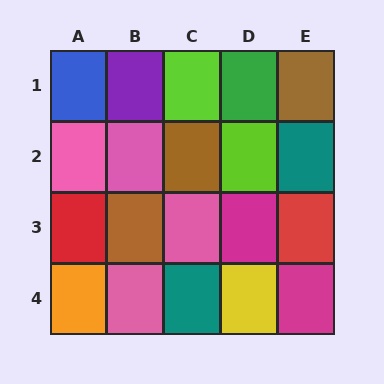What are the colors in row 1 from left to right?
Blue, purple, lime, green, brown.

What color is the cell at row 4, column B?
Pink.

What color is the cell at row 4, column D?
Yellow.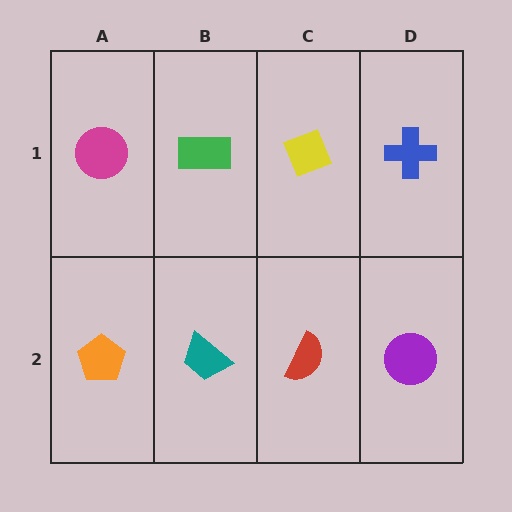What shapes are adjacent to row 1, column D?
A purple circle (row 2, column D), a yellow diamond (row 1, column C).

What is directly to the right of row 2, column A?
A teal trapezoid.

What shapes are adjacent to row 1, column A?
An orange pentagon (row 2, column A), a green rectangle (row 1, column B).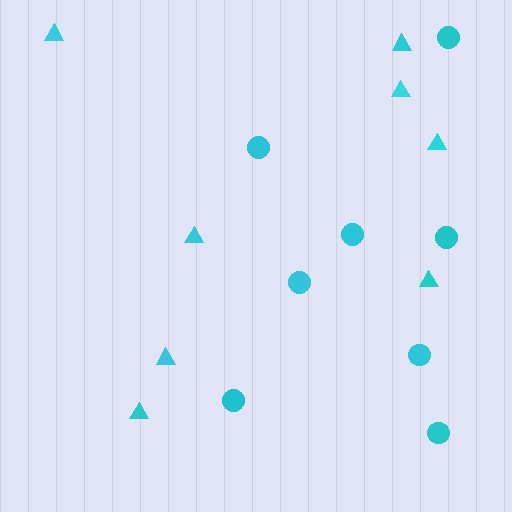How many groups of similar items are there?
There are 2 groups: one group of circles (8) and one group of triangles (8).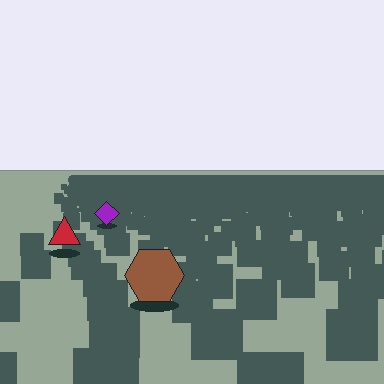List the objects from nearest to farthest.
From nearest to farthest: the brown hexagon, the red triangle, the purple diamond.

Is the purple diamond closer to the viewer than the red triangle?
No. The red triangle is closer — you can tell from the texture gradient: the ground texture is coarser near it.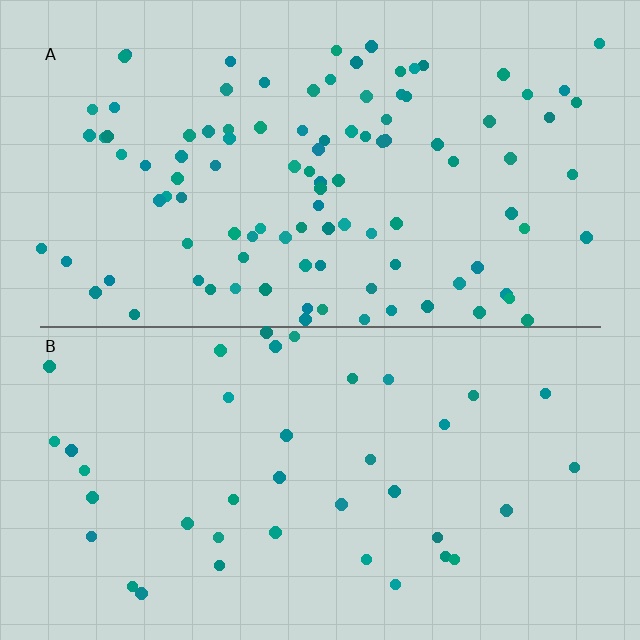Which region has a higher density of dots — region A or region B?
A (the top).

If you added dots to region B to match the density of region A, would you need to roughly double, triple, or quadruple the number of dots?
Approximately triple.